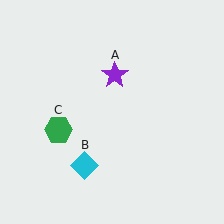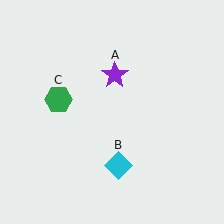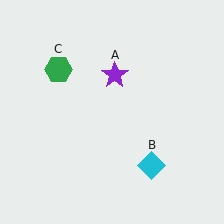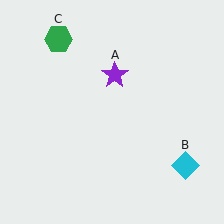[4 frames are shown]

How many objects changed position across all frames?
2 objects changed position: cyan diamond (object B), green hexagon (object C).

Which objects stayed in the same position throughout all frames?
Purple star (object A) remained stationary.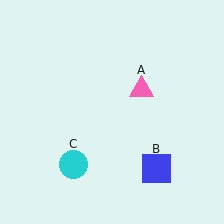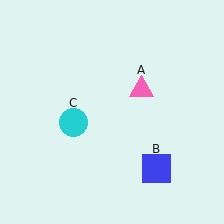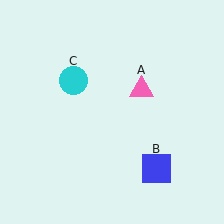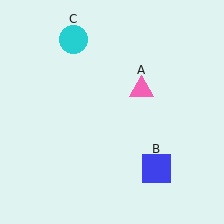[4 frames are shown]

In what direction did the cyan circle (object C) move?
The cyan circle (object C) moved up.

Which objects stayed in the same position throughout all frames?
Pink triangle (object A) and blue square (object B) remained stationary.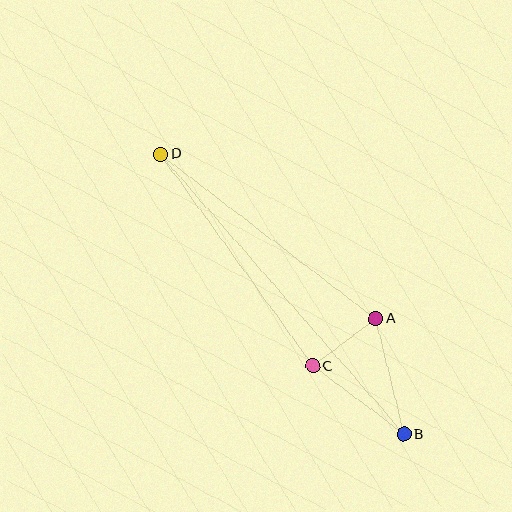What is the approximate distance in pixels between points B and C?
The distance between B and C is approximately 114 pixels.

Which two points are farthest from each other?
Points B and D are farthest from each other.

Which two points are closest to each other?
Points A and C are closest to each other.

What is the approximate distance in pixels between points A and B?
The distance between A and B is approximately 119 pixels.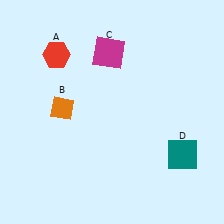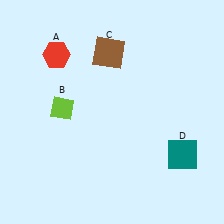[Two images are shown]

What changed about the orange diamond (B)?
In Image 1, B is orange. In Image 2, it changed to lime.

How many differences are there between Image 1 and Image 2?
There are 2 differences between the two images.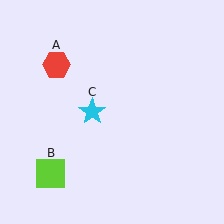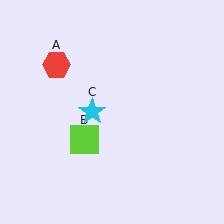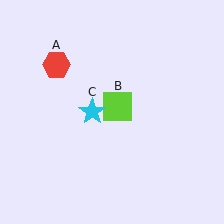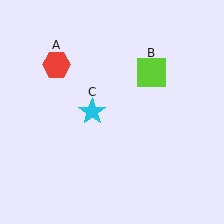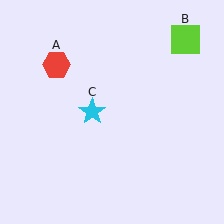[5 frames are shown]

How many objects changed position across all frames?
1 object changed position: lime square (object B).